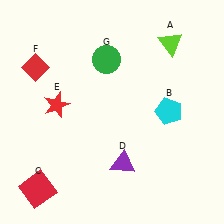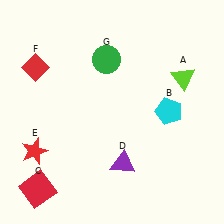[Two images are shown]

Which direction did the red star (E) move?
The red star (E) moved down.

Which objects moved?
The objects that moved are: the lime triangle (A), the red star (E).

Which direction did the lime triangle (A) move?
The lime triangle (A) moved down.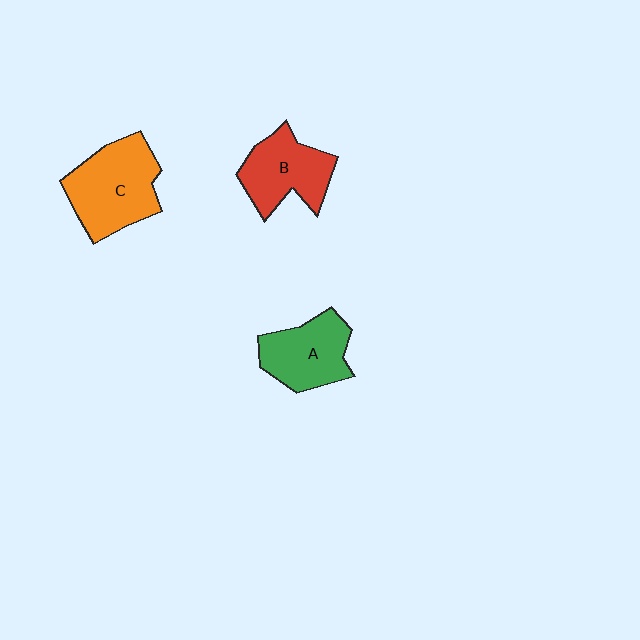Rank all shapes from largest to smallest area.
From largest to smallest: C (orange), B (red), A (green).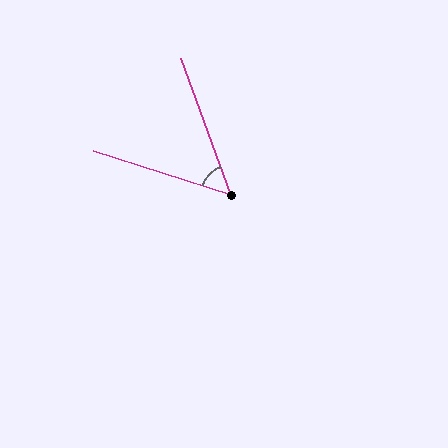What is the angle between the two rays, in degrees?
Approximately 52 degrees.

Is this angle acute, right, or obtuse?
It is acute.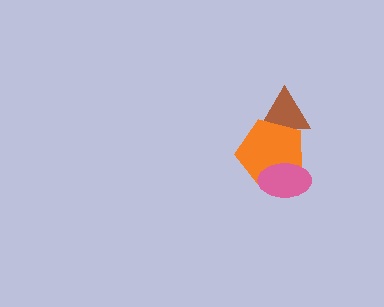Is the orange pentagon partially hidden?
Yes, it is partially covered by another shape.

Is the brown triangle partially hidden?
Yes, it is partially covered by another shape.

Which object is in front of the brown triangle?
The orange pentagon is in front of the brown triangle.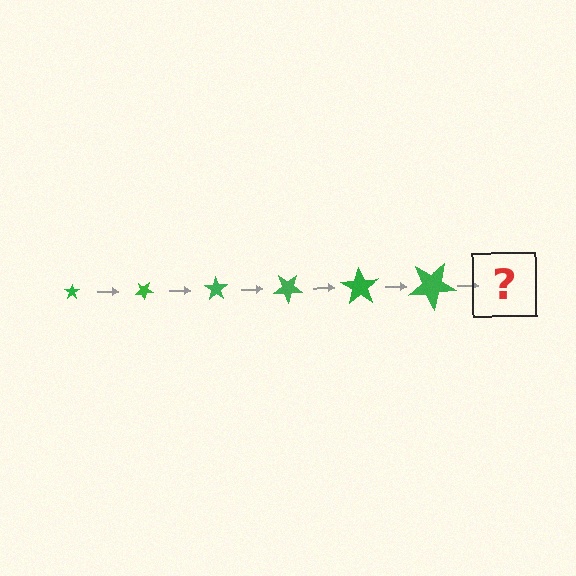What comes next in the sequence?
The next element should be a star, larger than the previous one and rotated 210 degrees from the start.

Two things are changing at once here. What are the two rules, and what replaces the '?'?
The two rules are that the star grows larger each step and it rotates 35 degrees each step. The '?' should be a star, larger than the previous one and rotated 210 degrees from the start.